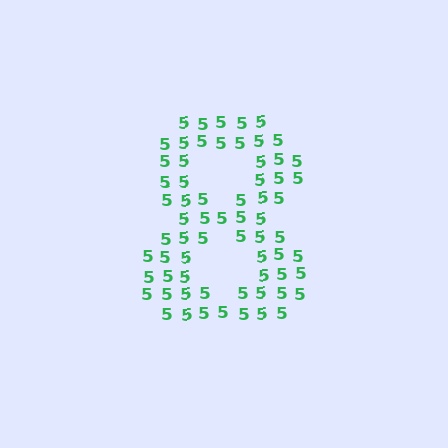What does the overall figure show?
The overall figure shows the digit 8.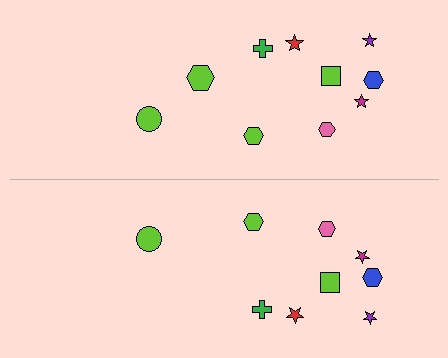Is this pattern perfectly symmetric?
No, the pattern is not perfectly symmetric. A lime hexagon is missing from the bottom side.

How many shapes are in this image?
There are 19 shapes in this image.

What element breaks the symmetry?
A lime hexagon is missing from the bottom side.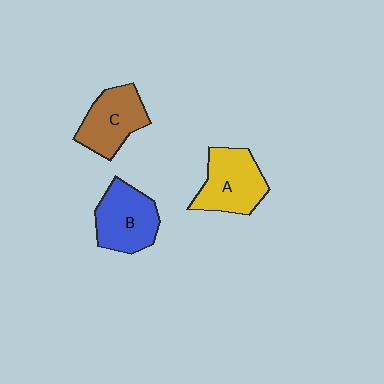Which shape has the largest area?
Shape A (yellow).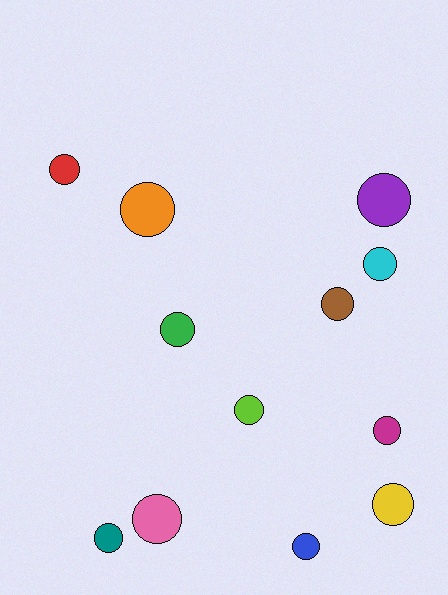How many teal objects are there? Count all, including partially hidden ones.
There is 1 teal object.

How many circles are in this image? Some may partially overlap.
There are 12 circles.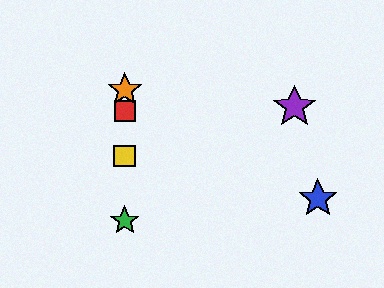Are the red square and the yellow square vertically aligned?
Yes, both are at x≈125.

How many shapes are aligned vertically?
4 shapes (the red square, the green star, the yellow square, the orange star) are aligned vertically.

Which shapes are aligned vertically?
The red square, the green star, the yellow square, the orange star are aligned vertically.